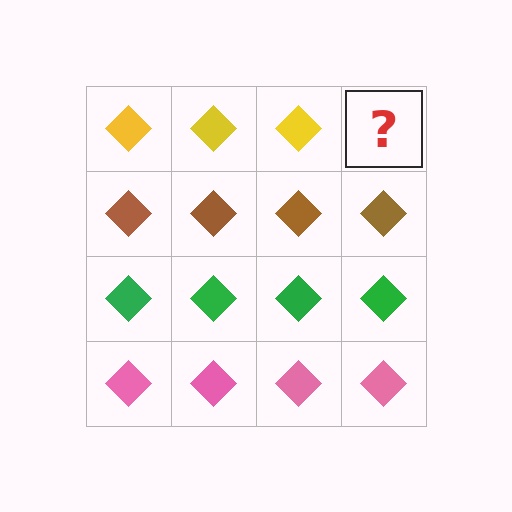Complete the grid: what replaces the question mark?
The question mark should be replaced with a yellow diamond.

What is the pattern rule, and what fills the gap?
The rule is that each row has a consistent color. The gap should be filled with a yellow diamond.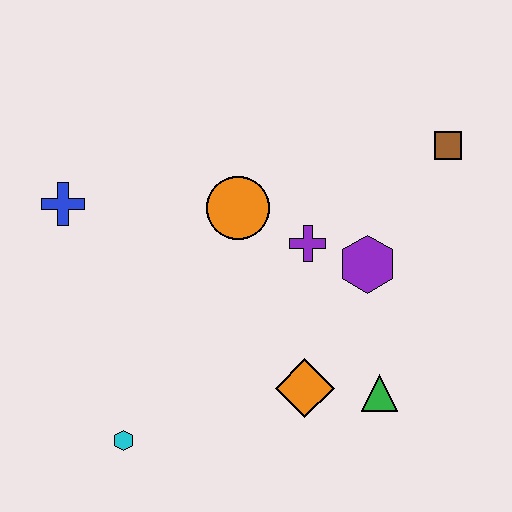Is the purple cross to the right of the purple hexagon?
No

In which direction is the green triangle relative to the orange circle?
The green triangle is below the orange circle.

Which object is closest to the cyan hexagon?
The orange diamond is closest to the cyan hexagon.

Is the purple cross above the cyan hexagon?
Yes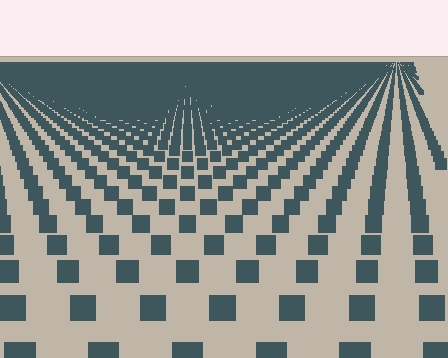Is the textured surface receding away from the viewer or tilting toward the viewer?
The surface is receding away from the viewer. Texture elements get smaller and denser toward the top.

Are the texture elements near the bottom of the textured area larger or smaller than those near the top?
Larger. Near the bottom, elements are closer to the viewer and appear at a bigger on-screen size.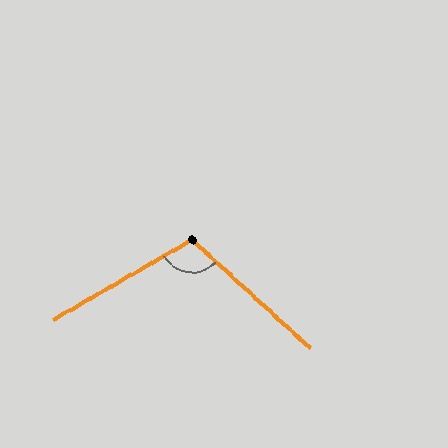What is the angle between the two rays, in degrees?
Approximately 107 degrees.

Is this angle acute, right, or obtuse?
It is obtuse.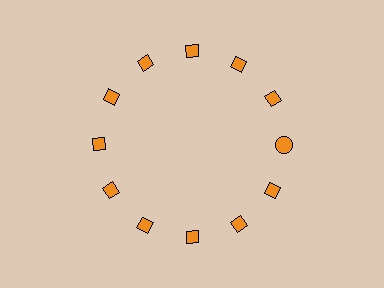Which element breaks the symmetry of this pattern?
The orange circle at roughly the 3 o'clock position breaks the symmetry. All other shapes are orange diamonds.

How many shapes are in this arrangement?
There are 12 shapes arranged in a ring pattern.